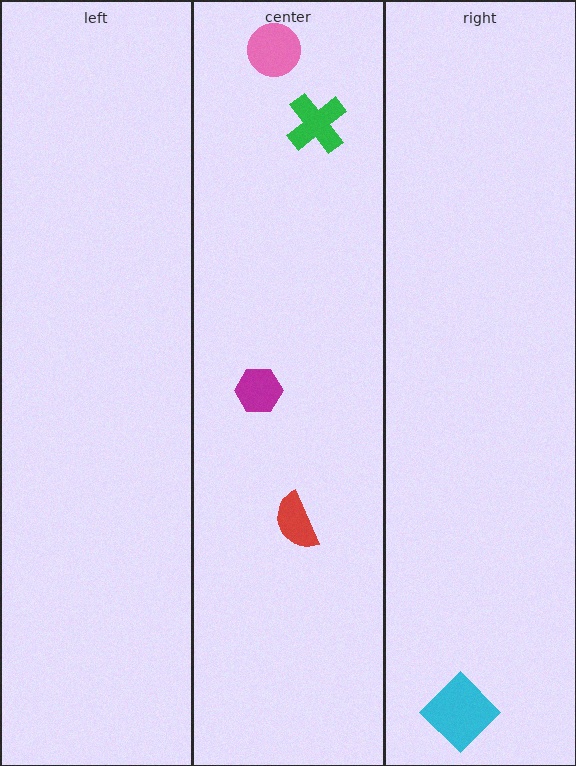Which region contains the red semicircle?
The center region.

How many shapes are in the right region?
1.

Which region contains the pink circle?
The center region.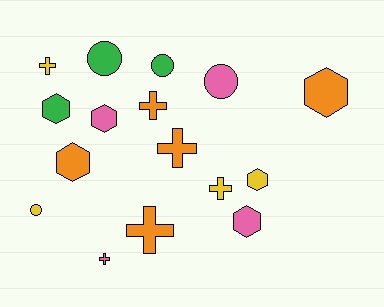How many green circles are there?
There are 2 green circles.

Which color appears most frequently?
Orange, with 5 objects.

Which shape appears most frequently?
Cross, with 6 objects.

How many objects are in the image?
There are 16 objects.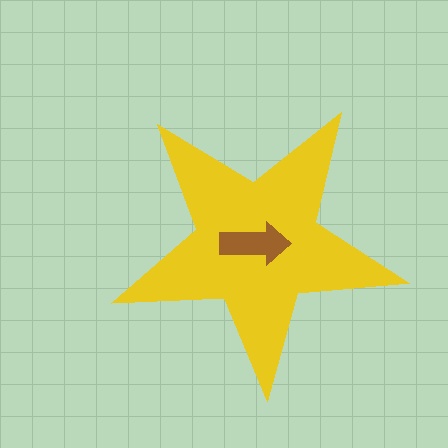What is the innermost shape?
The brown arrow.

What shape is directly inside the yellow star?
The brown arrow.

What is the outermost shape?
The yellow star.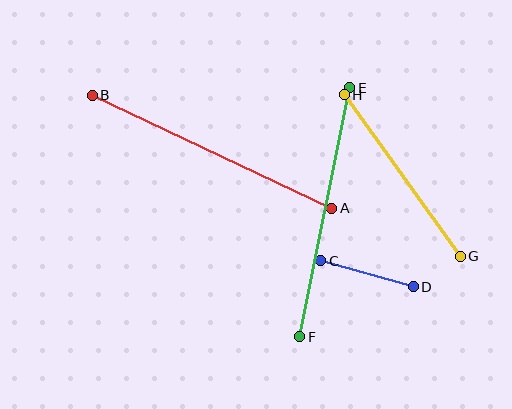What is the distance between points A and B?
The distance is approximately 265 pixels.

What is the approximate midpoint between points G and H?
The midpoint is at approximately (402, 176) pixels.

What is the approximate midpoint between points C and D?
The midpoint is at approximately (367, 274) pixels.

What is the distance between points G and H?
The distance is approximately 199 pixels.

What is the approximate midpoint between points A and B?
The midpoint is at approximately (212, 152) pixels.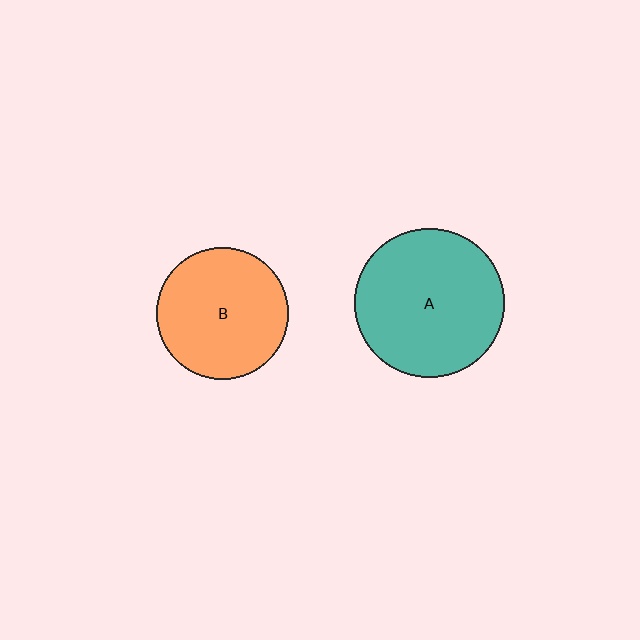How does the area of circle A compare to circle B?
Approximately 1.3 times.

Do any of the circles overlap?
No, none of the circles overlap.